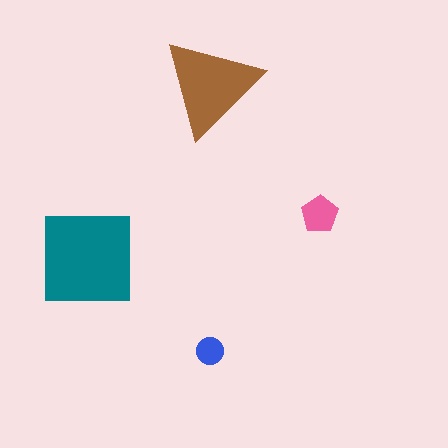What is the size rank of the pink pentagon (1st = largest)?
3rd.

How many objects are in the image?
There are 4 objects in the image.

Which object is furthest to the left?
The teal square is leftmost.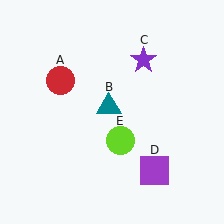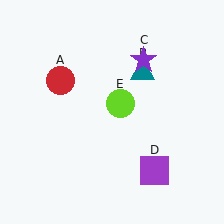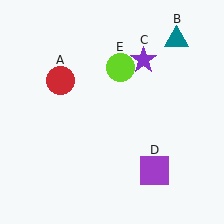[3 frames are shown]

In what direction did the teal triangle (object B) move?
The teal triangle (object B) moved up and to the right.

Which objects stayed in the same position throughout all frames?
Red circle (object A) and purple star (object C) and purple square (object D) remained stationary.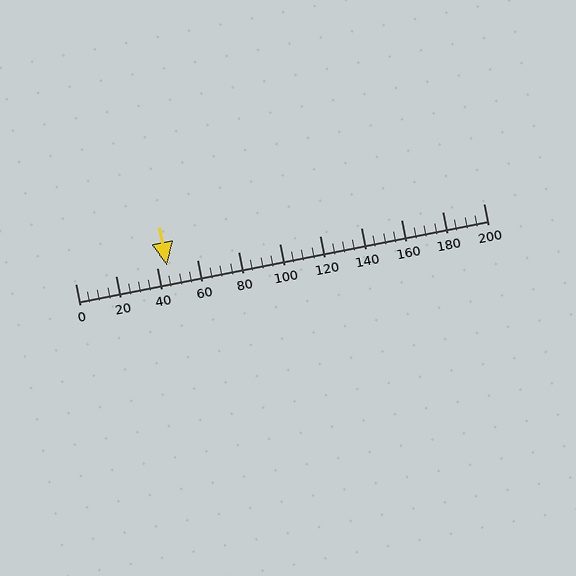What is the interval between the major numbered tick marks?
The major tick marks are spaced 20 units apart.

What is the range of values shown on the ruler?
The ruler shows values from 0 to 200.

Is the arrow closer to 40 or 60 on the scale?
The arrow is closer to 40.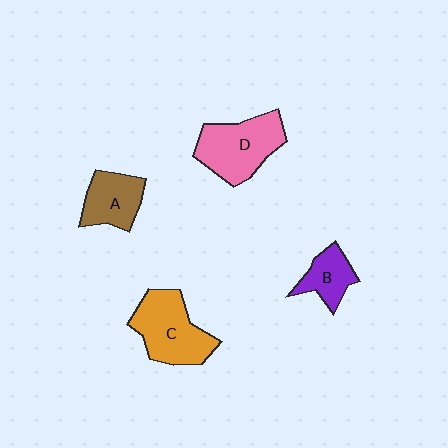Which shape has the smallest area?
Shape B (purple).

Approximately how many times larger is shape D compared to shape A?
Approximately 1.5 times.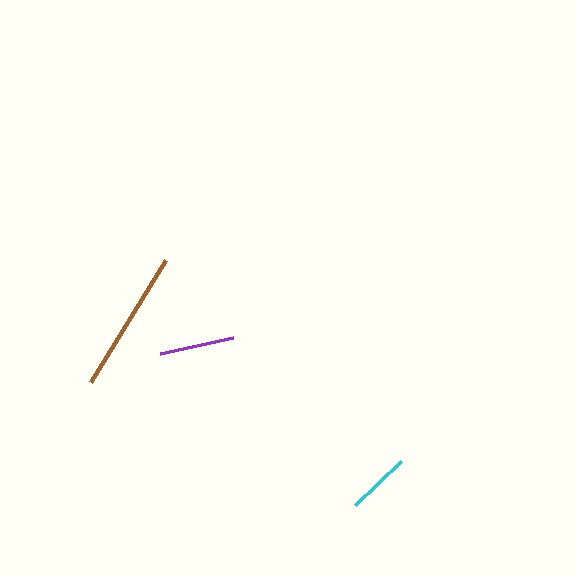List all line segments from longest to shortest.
From longest to shortest: brown, purple, cyan.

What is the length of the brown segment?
The brown segment is approximately 143 pixels long.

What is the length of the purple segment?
The purple segment is approximately 74 pixels long.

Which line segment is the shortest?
The cyan line is the shortest at approximately 63 pixels.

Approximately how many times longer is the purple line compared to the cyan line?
The purple line is approximately 1.2 times the length of the cyan line.